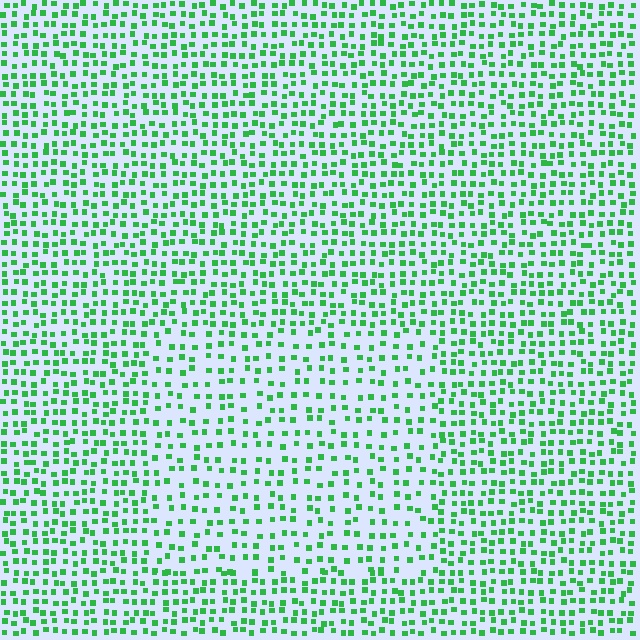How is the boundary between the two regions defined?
The boundary is defined by a change in element density (approximately 1.6x ratio). All elements are the same color, size, and shape.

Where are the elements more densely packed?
The elements are more densely packed outside the rectangle boundary.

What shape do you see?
I see a rectangle.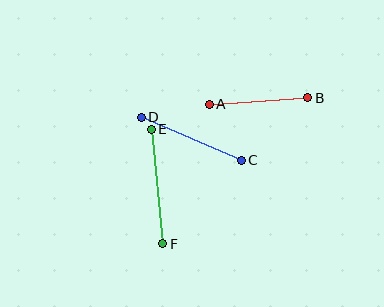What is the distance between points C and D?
The distance is approximately 109 pixels.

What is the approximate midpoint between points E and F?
The midpoint is at approximately (157, 186) pixels.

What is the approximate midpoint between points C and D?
The midpoint is at approximately (191, 139) pixels.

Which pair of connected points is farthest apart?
Points E and F are farthest apart.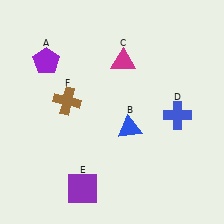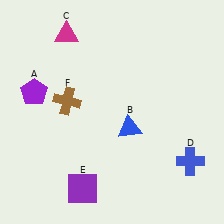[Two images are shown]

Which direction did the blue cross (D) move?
The blue cross (D) moved down.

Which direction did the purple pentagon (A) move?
The purple pentagon (A) moved down.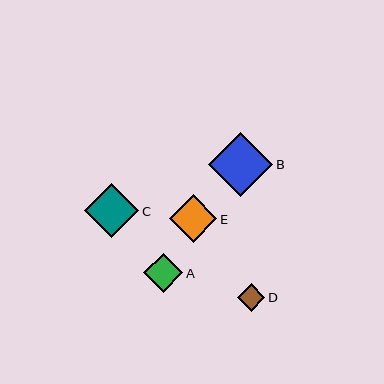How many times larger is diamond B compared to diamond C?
Diamond B is approximately 1.2 times the size of diamond C.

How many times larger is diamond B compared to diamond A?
Diamond B is approximately 1.6 times the size of diamond A.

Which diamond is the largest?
Diamond B is the largest with a size of approximately 64 pixels.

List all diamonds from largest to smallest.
From largest to smallest: B, C, E, A, D.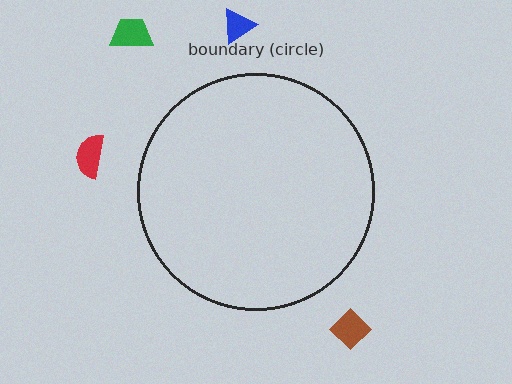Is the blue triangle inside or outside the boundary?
Outside.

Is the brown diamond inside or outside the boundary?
Outside.